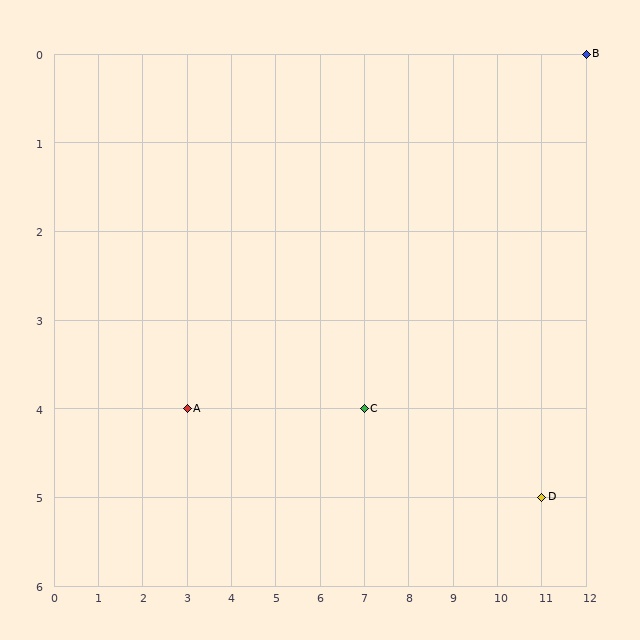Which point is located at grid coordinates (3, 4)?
Point A is at (3, 4).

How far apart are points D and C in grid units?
Points D and C are 4 columns and 1 row apart (about 4.1 grid units diagonally).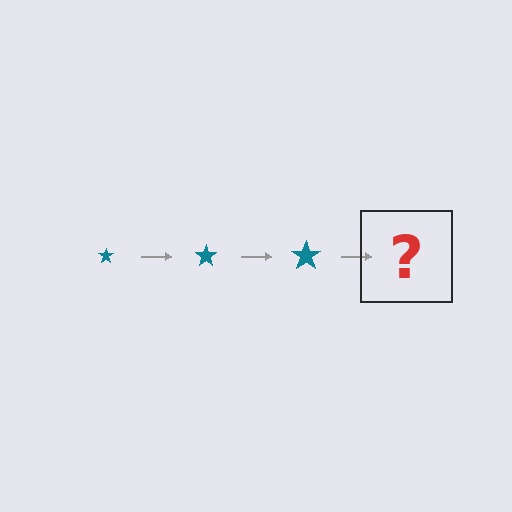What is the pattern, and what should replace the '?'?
The pattern is that the star gets progressively larger each step. The '?' should be a teal star, larger than the previous one.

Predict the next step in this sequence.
The next step is a teal star, larger than the previous one.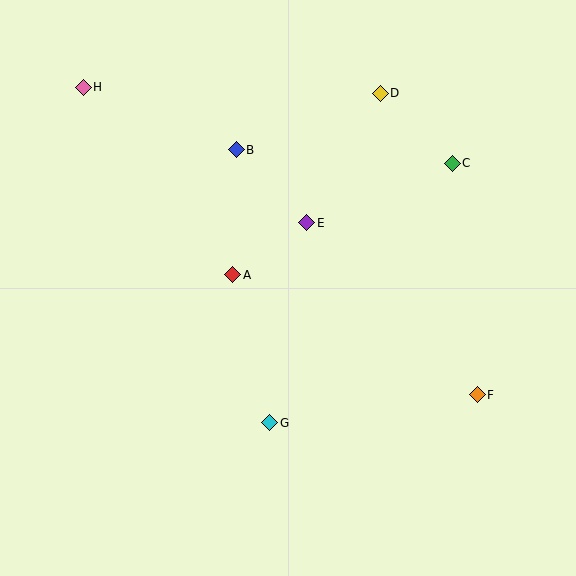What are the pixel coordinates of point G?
Point G is at (270, 423).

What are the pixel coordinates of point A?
Point A is at (233, 275).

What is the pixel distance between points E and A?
The distance between E and A is 91 pixels.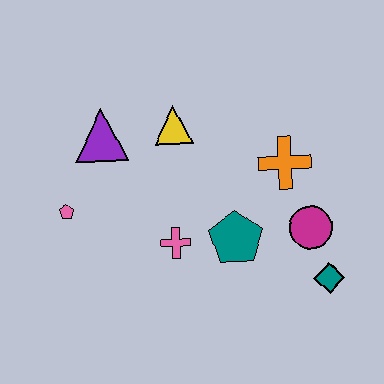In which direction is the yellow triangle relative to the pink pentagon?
The yellow triangle is to the right of the pink pentagon.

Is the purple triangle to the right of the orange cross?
No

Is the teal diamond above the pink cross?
No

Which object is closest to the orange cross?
The magenta circle is closest to the orange cross.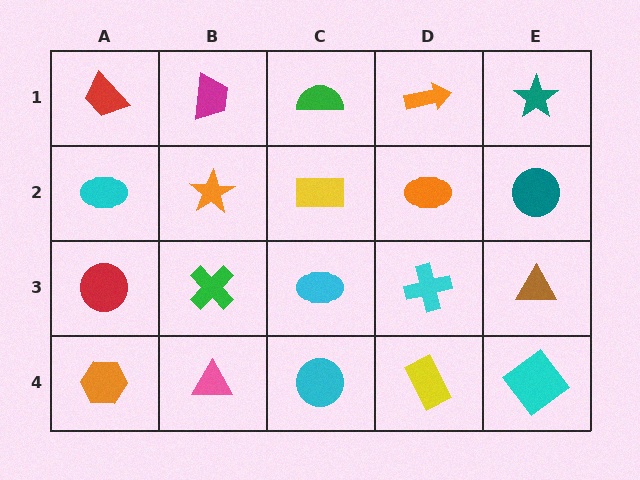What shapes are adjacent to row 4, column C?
A cyan ellipse (row 3, column C), a pink triangle (row 4, column B), a yellow rectangle (row 4, column D).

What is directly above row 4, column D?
A cyan cross.